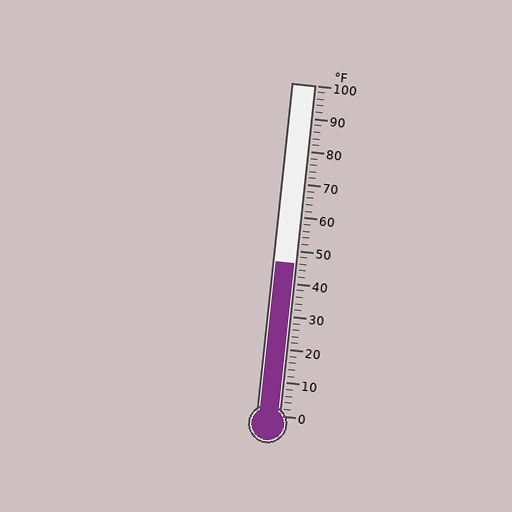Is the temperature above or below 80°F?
The temperature is below 80°F.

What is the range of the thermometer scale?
The thermometer scale ranges from 0°F to 100°F.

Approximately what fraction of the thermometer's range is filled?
The thermometer is filled to approximately 45% of its range.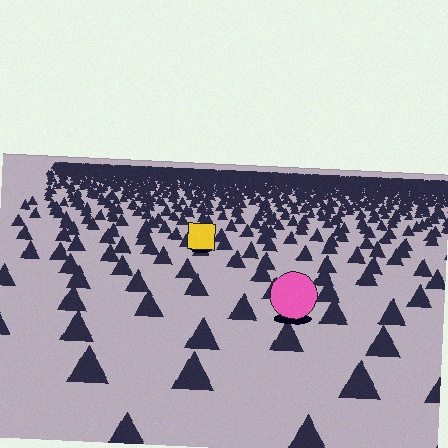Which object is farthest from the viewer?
The yellow square is farthest from the viewer. It appears smaller and the ground texture around it is denser.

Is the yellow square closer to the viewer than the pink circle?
No. The pink circle is closer — you can tell from the texture gradient: the ground texture is coarser near it.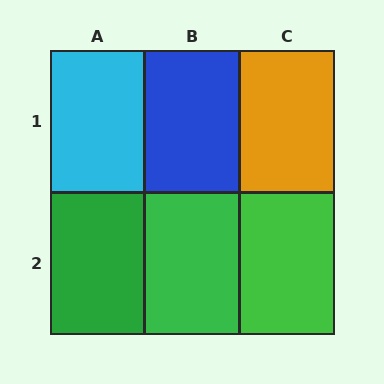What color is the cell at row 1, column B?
Blue.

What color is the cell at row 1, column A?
Cyan.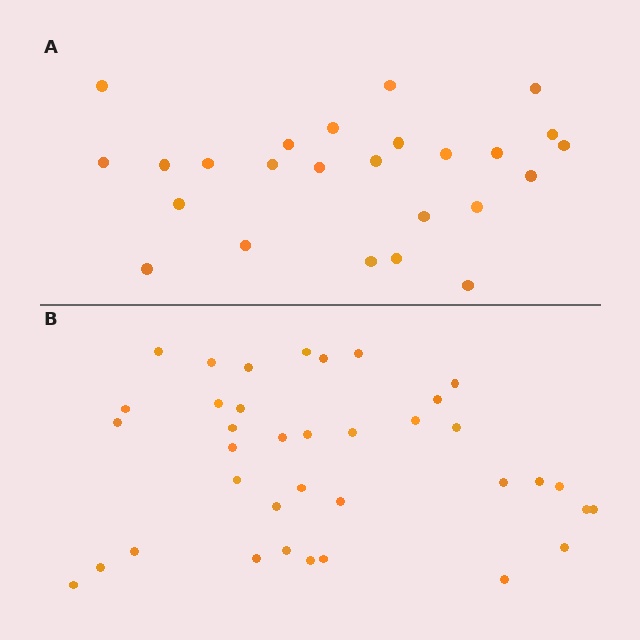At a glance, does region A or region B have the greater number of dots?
Region B (the bottom region) has more dots.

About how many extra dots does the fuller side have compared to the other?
Region B has roughly 12 or so more dots than region A.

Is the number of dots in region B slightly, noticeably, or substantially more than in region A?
Region B has substantially more. The ratio is roughly 1.5 to 1.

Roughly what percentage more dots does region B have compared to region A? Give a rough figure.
About 50% more.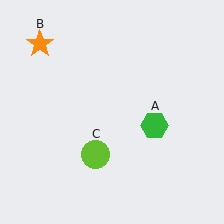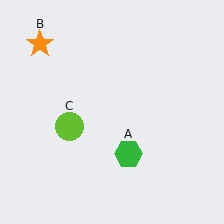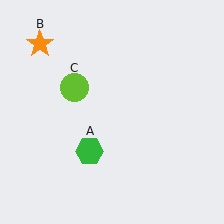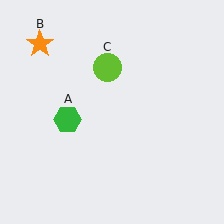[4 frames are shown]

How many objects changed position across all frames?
2 objects changed position: green hexagon (object A), lime circle (object C).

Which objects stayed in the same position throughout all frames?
Orange star (object B) remained stationary.